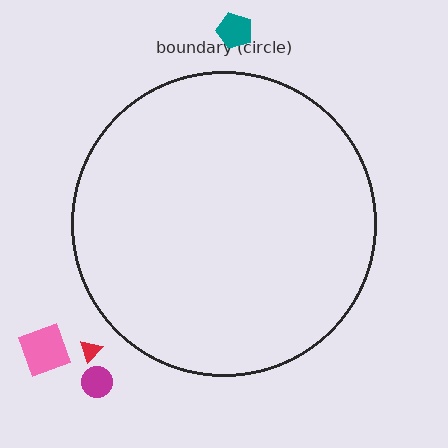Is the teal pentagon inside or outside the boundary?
Outside.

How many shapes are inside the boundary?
0 inside, 4 outside.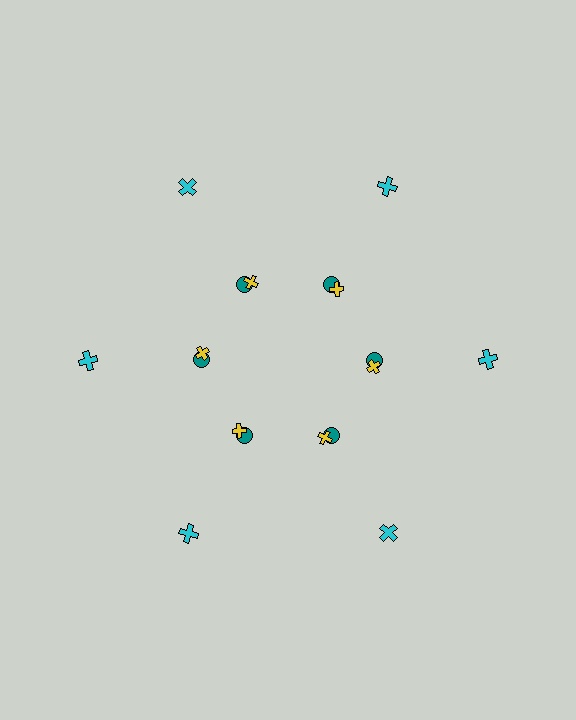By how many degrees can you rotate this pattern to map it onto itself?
The pattern maps onto itself every 60 degrees of rotation.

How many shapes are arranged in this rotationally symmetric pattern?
There are 18 shapes, arranged in 6 groups of 3.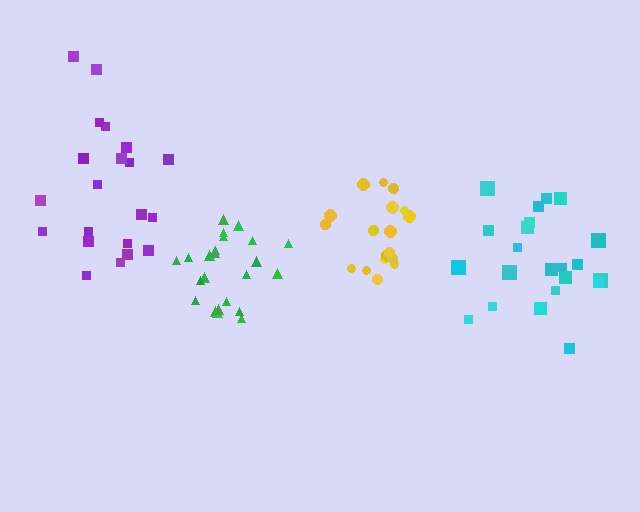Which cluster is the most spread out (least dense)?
Purple.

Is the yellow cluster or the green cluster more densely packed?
Green.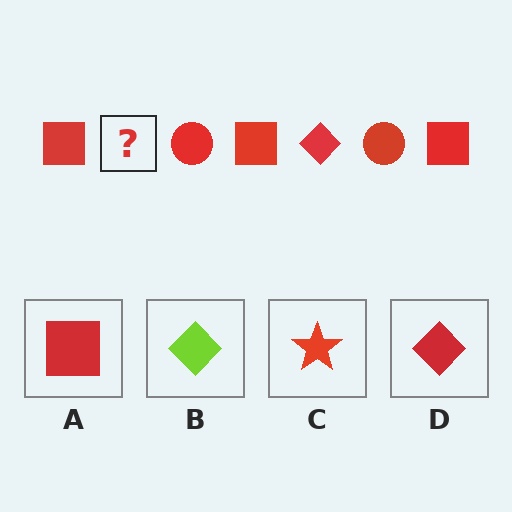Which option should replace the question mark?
Option D.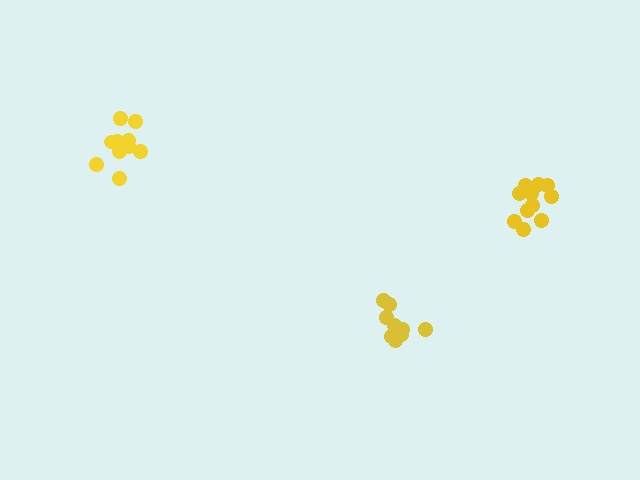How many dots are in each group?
Group 1: 9 dots, Group 2: 12 dots, Group 3: 11 dots (32 total).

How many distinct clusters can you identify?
There are 3 distinct clusters.